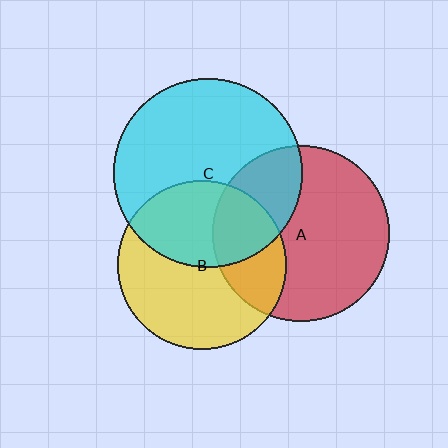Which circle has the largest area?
Circle C (cyan).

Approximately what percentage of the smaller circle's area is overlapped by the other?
Approximately 30%.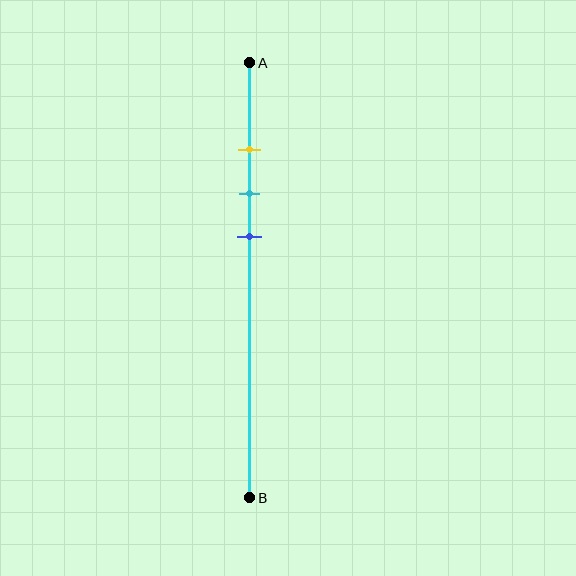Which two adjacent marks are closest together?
The yellow and cyan marks are the closest adjacent pair.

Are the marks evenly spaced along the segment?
Yes, the marks are approximately evenly spaced.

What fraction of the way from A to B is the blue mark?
The blue mark is approximately 40% (0.4) of the way from A to B.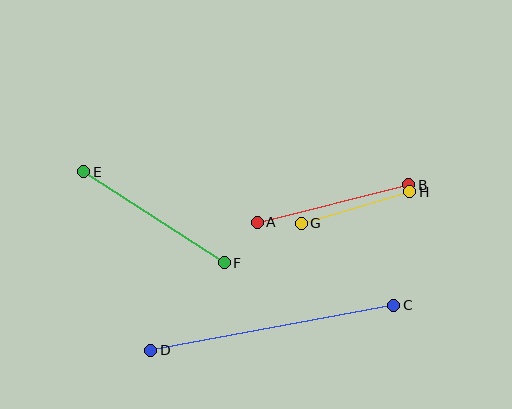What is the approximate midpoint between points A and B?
The midpoint is at approximately (333, 203) pixels.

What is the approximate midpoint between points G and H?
The midpoint is at approximately (356, 208) pixels.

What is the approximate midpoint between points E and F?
The midpoint is at approximately (154, 217) pixels.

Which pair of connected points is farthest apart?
Points C and D are farthest apart.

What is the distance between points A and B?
The distance is approximately 156 pixels.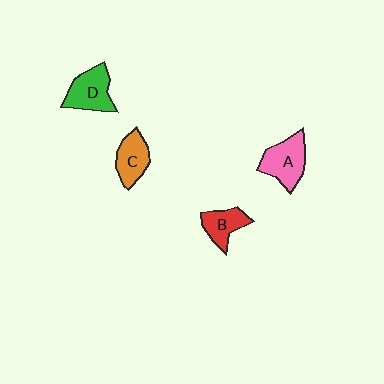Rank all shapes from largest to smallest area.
From largest to smallest: A (pink), D (green), C (orange), B (red).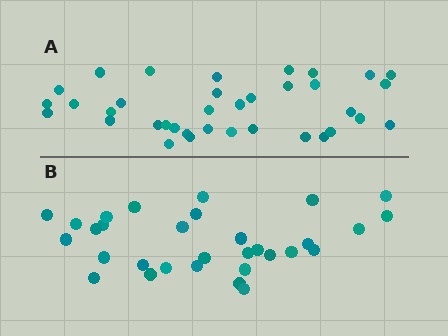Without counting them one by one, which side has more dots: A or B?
Region A (the top region) has more dots.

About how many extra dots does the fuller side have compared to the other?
Region A has about 5 more dots than region B.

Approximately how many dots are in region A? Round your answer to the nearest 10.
About 40 dots. (The exact count is 36, which rounds to 40.)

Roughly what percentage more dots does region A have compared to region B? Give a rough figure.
About 15% more.